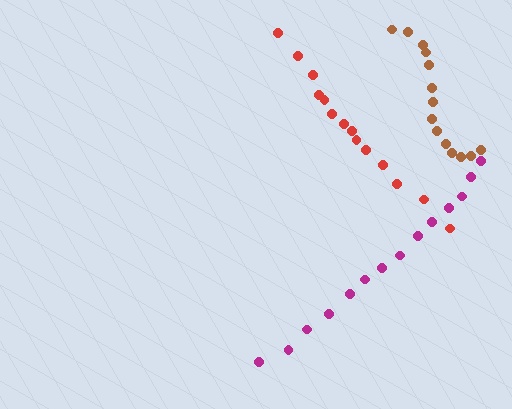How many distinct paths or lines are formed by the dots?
There are 3 distinct paths.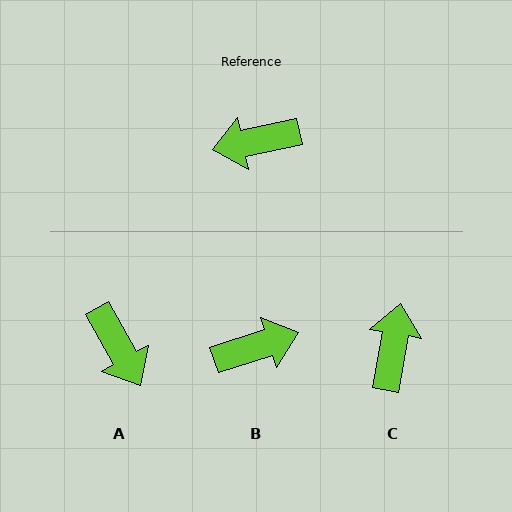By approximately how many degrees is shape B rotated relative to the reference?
Approximately 174 degrees clockwise.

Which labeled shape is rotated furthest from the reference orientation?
B, about 174 degrees away.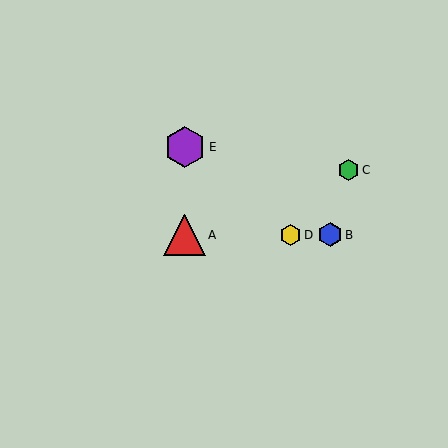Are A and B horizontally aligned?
Yes, both are at y≈235.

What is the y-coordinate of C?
Object C is at y≈170.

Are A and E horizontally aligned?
No, A is at y≈235 and E is at y≈147.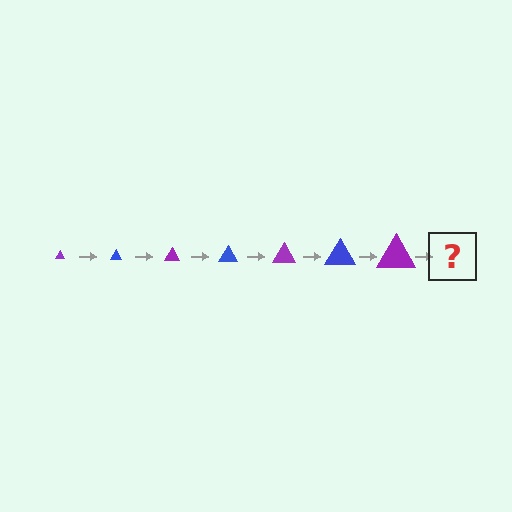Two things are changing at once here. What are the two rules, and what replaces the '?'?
The two rules are that the triangle grows larger each step and the color cycles through purple and blue. The '?' should be a blue triangle, larger than the previous one.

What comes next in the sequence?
The next element should be a blue triangle, larger than the previous one.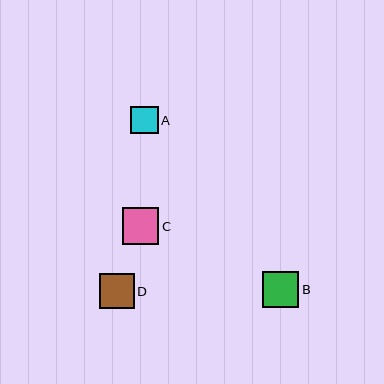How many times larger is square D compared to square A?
Square D is approximately 1.3 times the size of square A.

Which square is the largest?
Square C is the largest with a size of approximately 37 pixels.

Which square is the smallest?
Square A is the smallest with a size of approximately 27 pixels.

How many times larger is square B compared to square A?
Square B is approximately 1.3 times the size of square A.